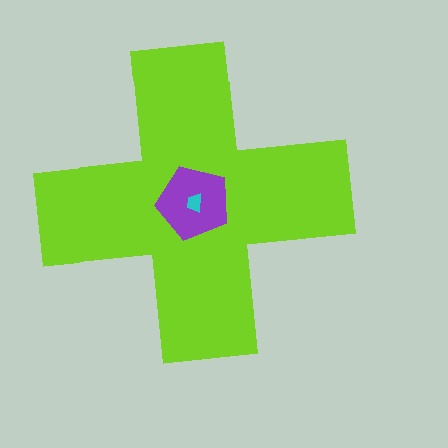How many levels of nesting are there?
3.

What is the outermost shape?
The lime cross.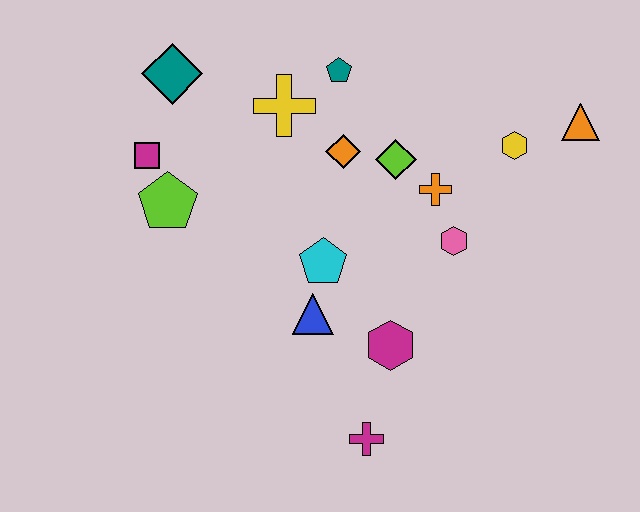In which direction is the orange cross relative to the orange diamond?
The orange cross is to the right of the orange diamond.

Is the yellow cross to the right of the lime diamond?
No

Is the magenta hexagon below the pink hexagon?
Yes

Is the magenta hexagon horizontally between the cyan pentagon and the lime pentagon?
No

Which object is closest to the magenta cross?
The magenta hexagon is closest to the magenta cross.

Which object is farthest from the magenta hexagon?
The teal diamond is farthest from the magenta hexagon.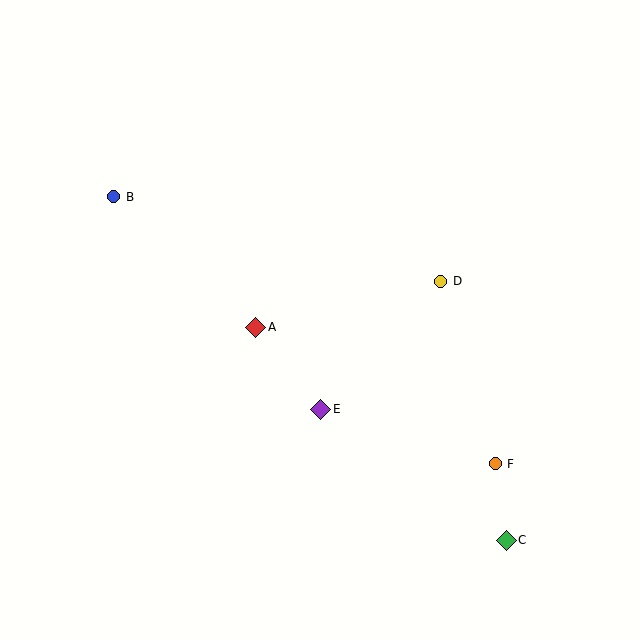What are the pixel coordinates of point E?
Point E is at (321, 409).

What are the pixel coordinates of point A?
Point A is at (256, 327).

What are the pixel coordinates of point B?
Point B is at (114, 197).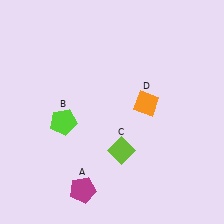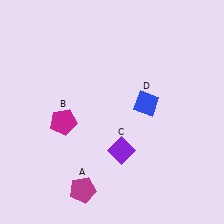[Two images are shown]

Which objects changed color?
B changed from lime to magenta. C changed from lime to purple. D changed from orange to blue.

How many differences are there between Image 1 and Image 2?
There are 3 differences between the two images.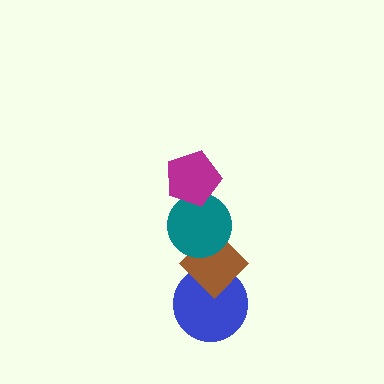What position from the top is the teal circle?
The teal circle is 2nd from the top.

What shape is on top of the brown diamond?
The teal circle is on top of the brown diamond.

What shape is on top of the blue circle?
The brown diamond is on top of the blue circle.